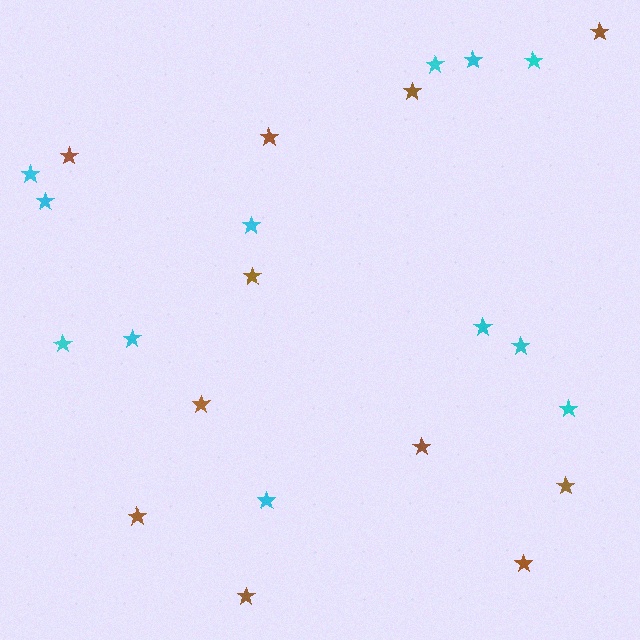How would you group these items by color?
There are 2 groups: one group of cyan stars (12) and one group of brown stars (11).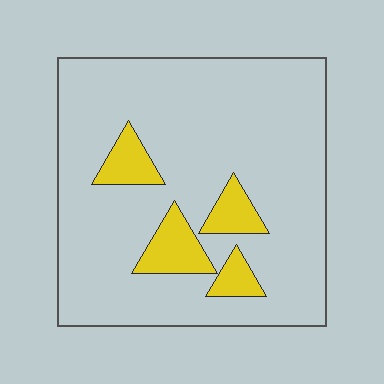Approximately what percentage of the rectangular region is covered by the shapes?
Approximately 15%.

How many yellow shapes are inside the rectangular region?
4.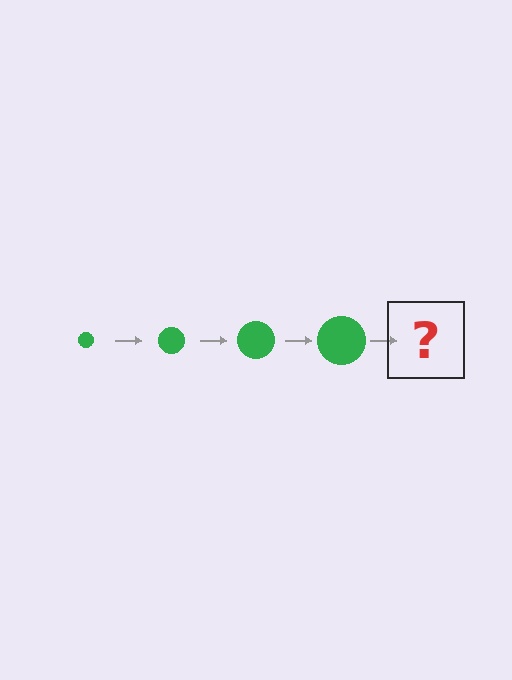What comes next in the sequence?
The next element should be a green circle, larger than the previous one.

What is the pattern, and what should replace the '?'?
The pattern is that the circle gets progressively larger each step. The '?' should be a green circle, larger than the previous one.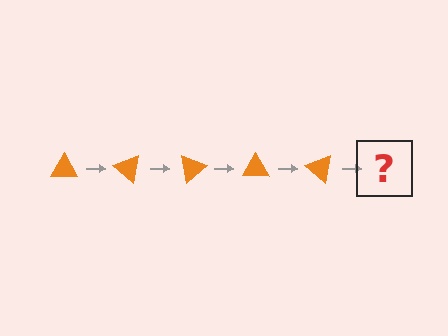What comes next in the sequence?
The next element should be an orange triangle rotated 200 degrees.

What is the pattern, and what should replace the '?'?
The pattern is that the triangle rotates 40 degrees each step. The '?' should be an orange triangle rotated 200 degrees.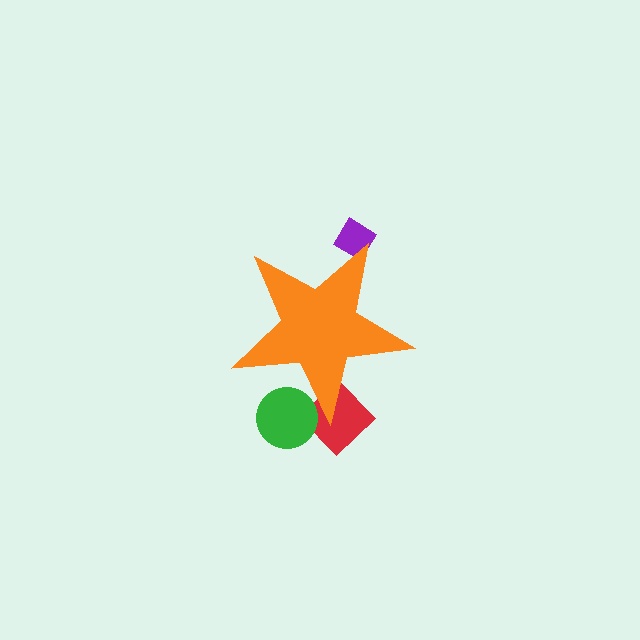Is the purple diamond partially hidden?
Yes, the purple diamond is partially hidden behind the orange star.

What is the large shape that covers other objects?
An orange star.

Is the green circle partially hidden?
Yes, the green circle is partially hidden behind the orange star.